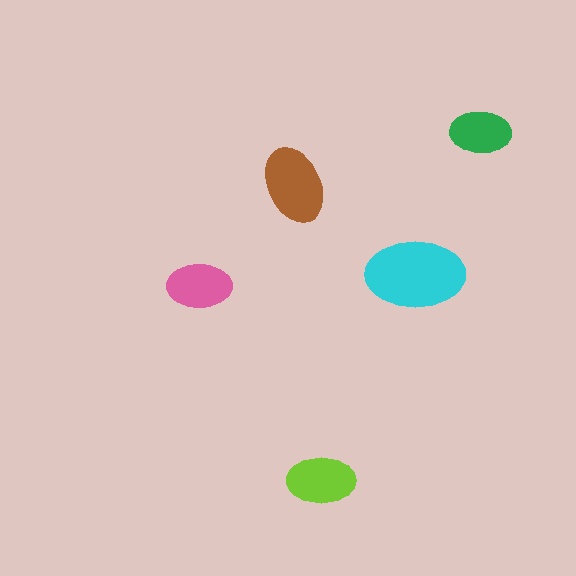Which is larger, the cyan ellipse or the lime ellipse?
The cyan one.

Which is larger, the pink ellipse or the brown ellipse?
The brown one.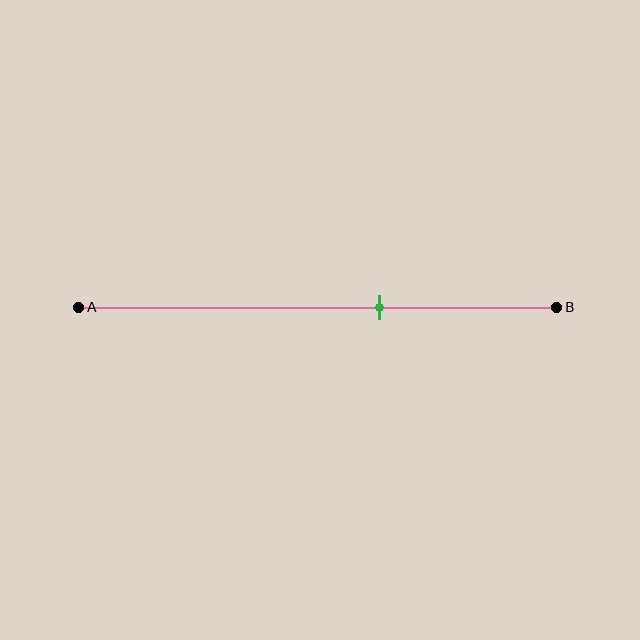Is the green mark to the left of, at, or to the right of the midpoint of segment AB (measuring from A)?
The green mark is to the right of the midpoint of segment AB.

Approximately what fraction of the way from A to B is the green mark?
The green mark is approximately 65% of the way from A to B.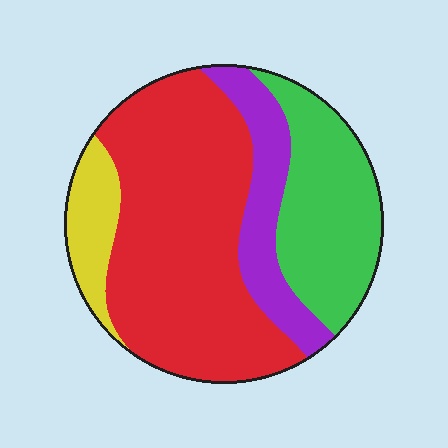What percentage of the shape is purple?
Purple takes up about one sixth (1/6) of the shape.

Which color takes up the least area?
Yellow, at roughly 10%.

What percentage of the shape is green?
Green covers around 25% of the shape.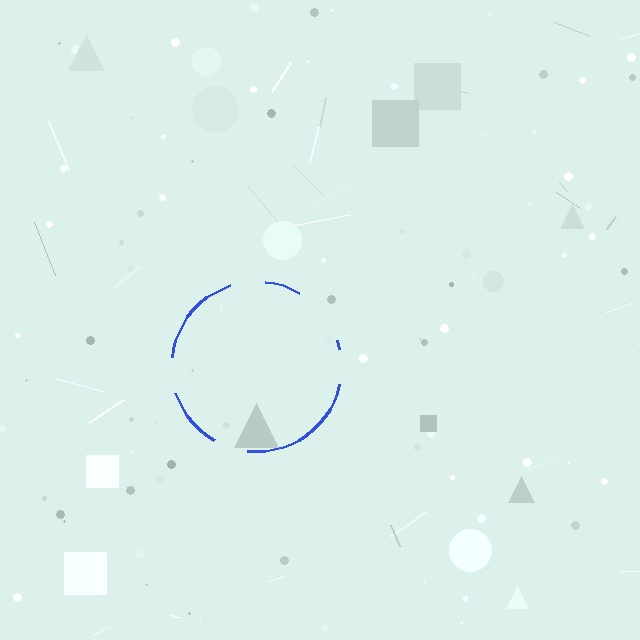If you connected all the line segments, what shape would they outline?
They would outline a circle.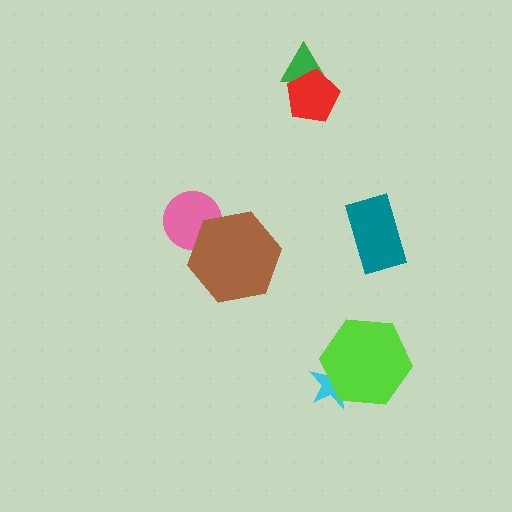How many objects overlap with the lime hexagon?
1 object overlaps with the lime hexagon.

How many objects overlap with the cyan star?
1 object overlaps with the cyan star.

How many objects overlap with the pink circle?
1 object overlaps with the pink circle.